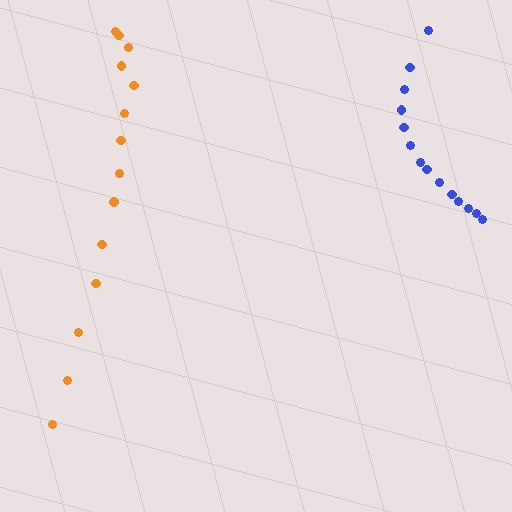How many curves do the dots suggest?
There are 2 distinct paths.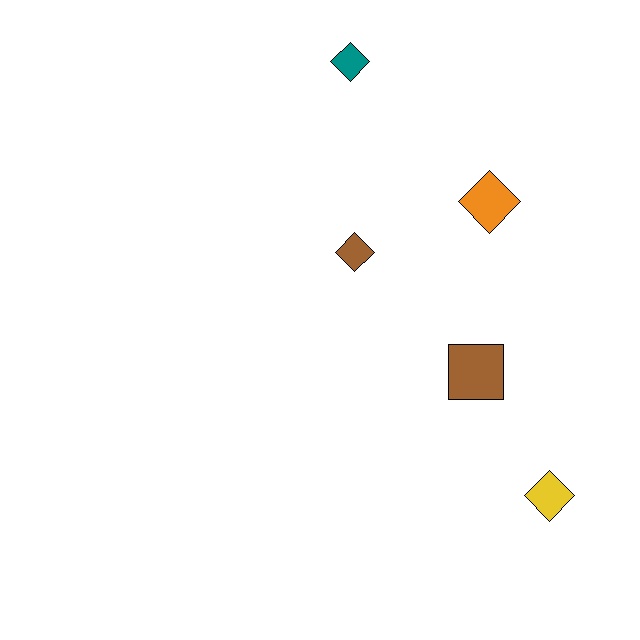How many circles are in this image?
There are no circles.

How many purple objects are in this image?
There are no purple objects.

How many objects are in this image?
There are 5 objects.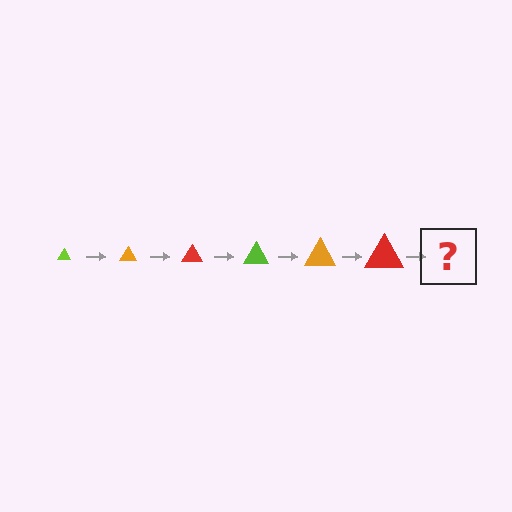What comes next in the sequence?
The next element should be a lime triangle, larger than the previous one.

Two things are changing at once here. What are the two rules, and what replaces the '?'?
The two rules are that the triangle grows larger each step and the color cycles through lime, orange, and red. The '?' should be a lime triangle, larger than the previous one.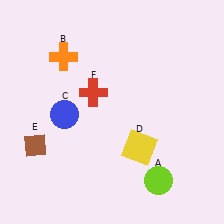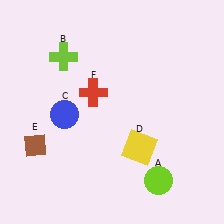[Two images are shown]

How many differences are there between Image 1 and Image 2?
There is 1 difference between the two images.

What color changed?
The cross (B) changed from orange in Image 1 to lime in Image 2.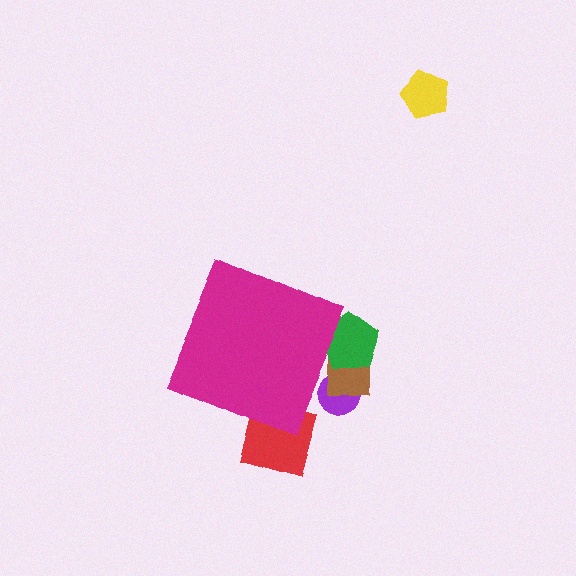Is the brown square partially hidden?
Yes, the brown square is partially hidden behind the magenta diamond.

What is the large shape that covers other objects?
A magenta diamond.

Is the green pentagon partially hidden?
Yes, the green pentagon is partially hidden behind the magenta diamond.